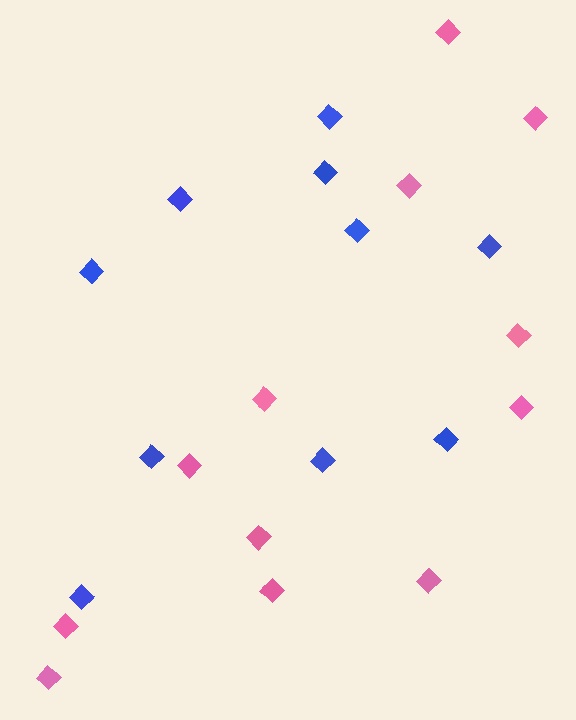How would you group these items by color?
There are 2 groups: one group of pink diamonds (12) and one group of blue diamonds (10).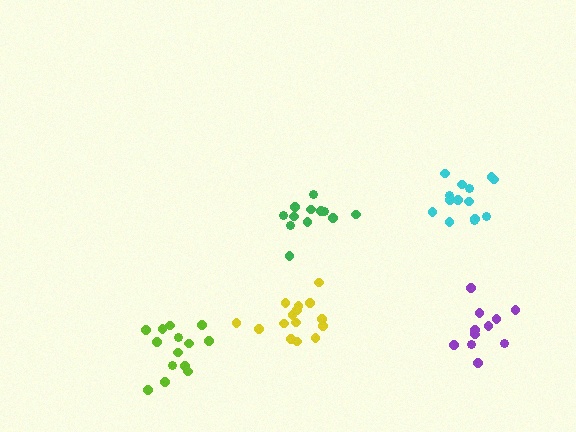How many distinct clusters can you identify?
There are 5 distinct clusters.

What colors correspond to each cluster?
The clusters are colored: lime, yellow, purple, cyan, green.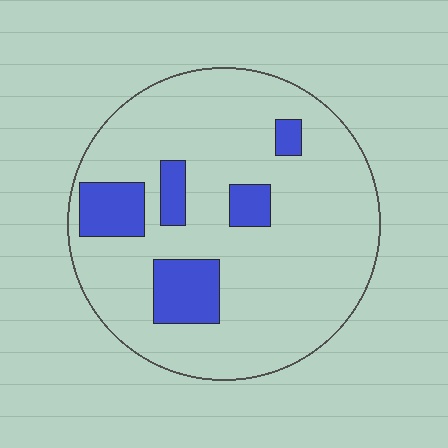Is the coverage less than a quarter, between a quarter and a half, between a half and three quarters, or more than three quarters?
Less than a quarter.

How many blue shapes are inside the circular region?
5.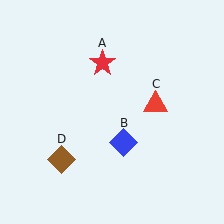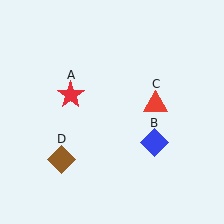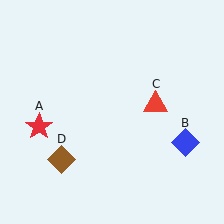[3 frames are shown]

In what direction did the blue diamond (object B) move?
The blue diamond (object B) moved right.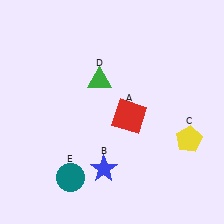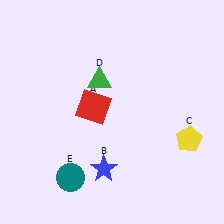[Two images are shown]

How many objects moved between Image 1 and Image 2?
1 object moved between the two images.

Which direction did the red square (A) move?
The red square (A) moved left.